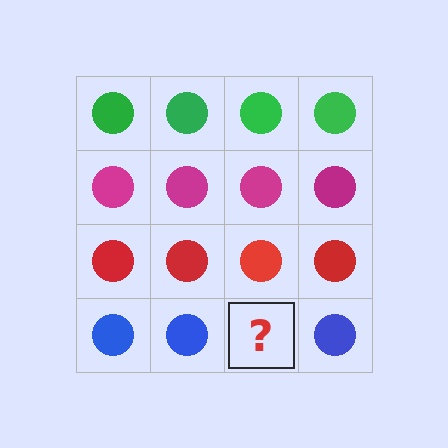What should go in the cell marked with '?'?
The missing cell should contain a blue circle.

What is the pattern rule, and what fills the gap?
The rule is that each row has a consistent color. The gap should be filled with a blue circle.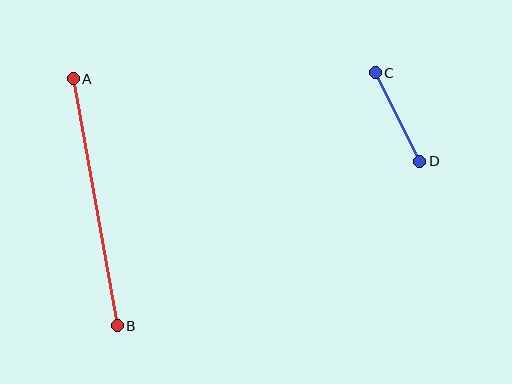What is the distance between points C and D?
The distance is approximately 99 pixels.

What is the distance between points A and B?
The distance is approximately 251 pixels.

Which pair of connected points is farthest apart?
Points A and B are farthest apart.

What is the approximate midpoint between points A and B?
The midpoint is at approximately (95, 202) pixels.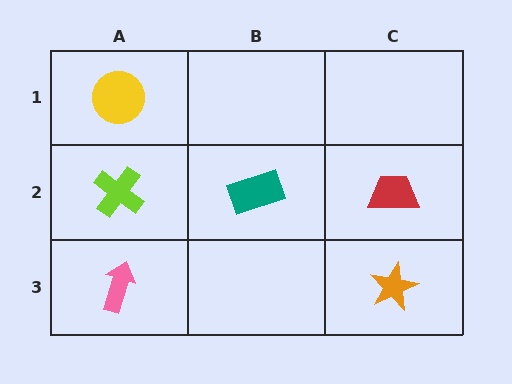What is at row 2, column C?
A red trapezoid.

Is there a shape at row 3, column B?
No, that cell is empty.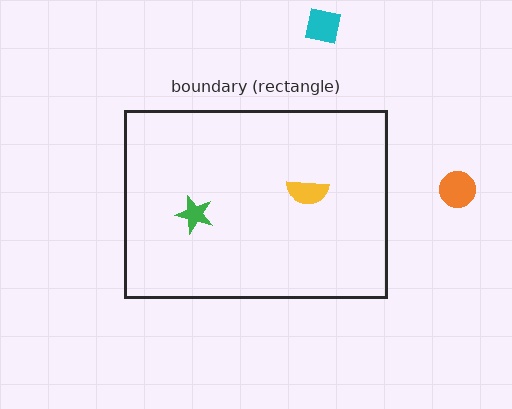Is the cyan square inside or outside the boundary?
Outside.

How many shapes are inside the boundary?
2 inside, 2 outside.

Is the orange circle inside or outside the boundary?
Outside.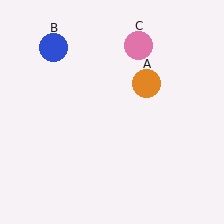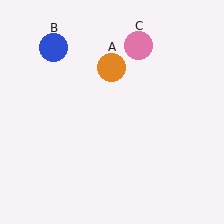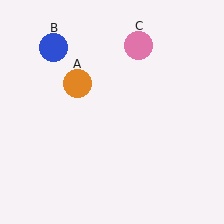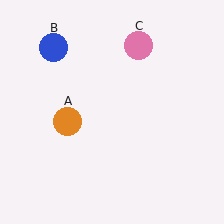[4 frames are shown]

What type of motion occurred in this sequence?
The orange circle (object A) rotated counterclockwise around the center of the scene.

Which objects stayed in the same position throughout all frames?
Blue circle (object B) and pink circle (object C) remained stationary.